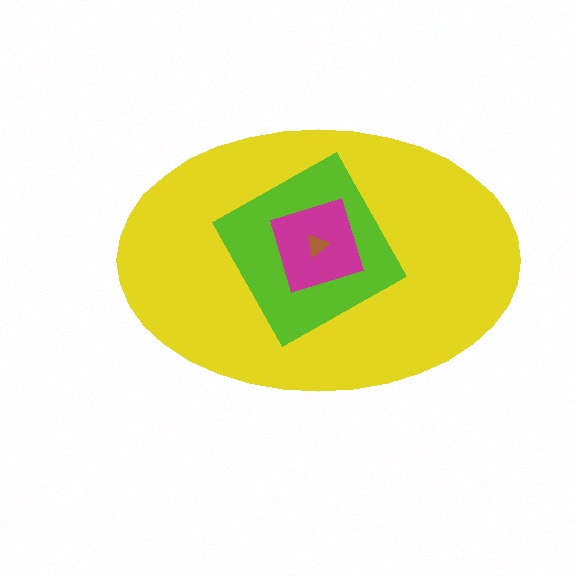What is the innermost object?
The brown triangle.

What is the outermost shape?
The yellow ellipse.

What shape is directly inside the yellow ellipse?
The lime square.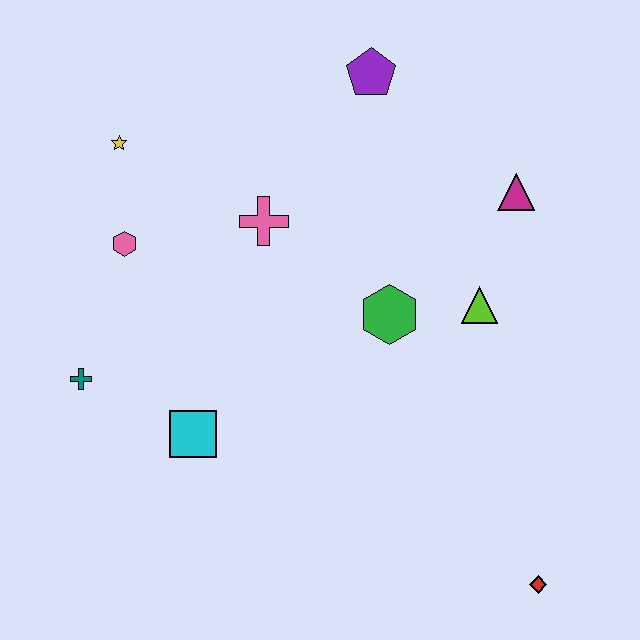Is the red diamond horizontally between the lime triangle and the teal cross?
No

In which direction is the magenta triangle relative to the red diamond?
The magenta triangle is above the red diamond.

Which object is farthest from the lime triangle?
The teal cross is farthest from the lime triangle.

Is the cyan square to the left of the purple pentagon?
Yes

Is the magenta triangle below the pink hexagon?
No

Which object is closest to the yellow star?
The pink hexagon is closest to the yellow star.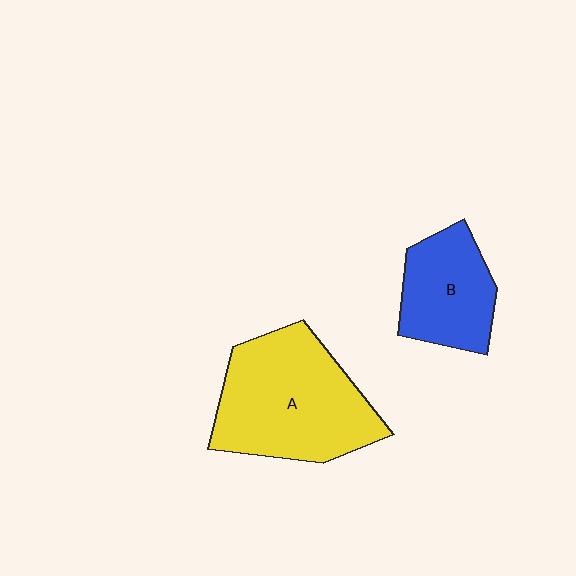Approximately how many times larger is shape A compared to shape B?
Approximately 1.7 times.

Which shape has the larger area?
Shape A (yellow).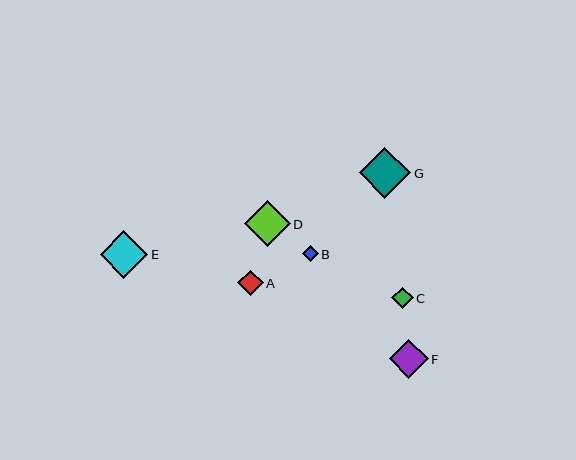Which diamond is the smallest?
Diamond B is the smallest with a size of approximately 16 pixels.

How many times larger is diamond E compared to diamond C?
Diamond E is approximately 2.2 times the size of diamond C.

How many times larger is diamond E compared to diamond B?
Diamond E is approximately 3.0 times the size of diamond B.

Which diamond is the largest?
Diamond G is the largest with a size of approximately 51 pixels.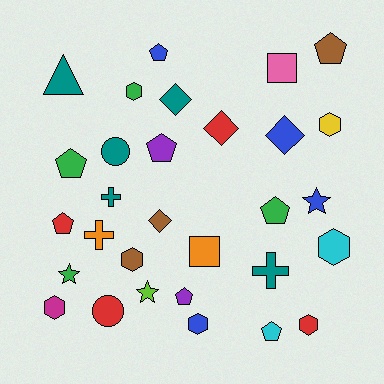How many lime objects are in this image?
There is 1 lime object.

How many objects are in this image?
There are 30 objects.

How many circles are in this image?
There are 2 circles.